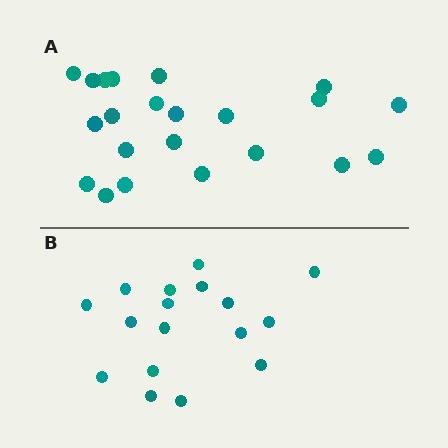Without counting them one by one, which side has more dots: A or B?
Region A (the top region) has more dots.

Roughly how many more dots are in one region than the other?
Region A has about 5 more dots than region B.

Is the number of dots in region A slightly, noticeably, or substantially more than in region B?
Region A has noticeably more, but not dramatically so. The ratio is roughly 1.3 to 1.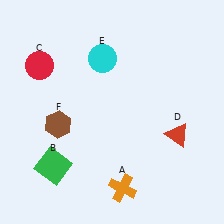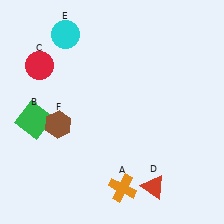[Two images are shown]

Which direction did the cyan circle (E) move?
The cyan circle (E) moved left.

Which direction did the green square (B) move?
The green square (B) moved up.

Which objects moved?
The objects that moved are: the green square (B), the red triangle (D), the cyan circle (E).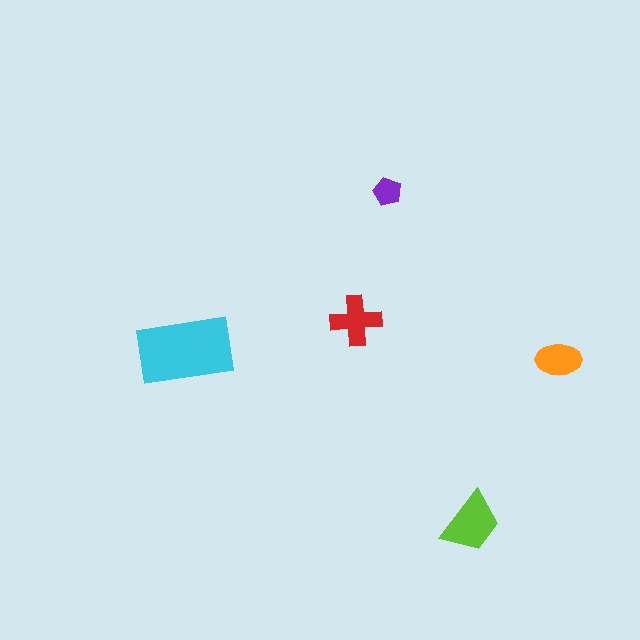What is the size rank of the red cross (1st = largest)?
3rd.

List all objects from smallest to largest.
The purple pentagon, the orange ellipse, the red cross, the lime trapezoid, the cyan rectangle.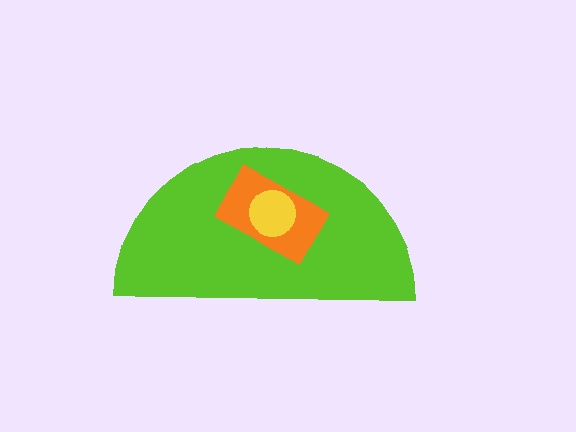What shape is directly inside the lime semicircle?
The orange rectangle.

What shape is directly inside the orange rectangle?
The yellow circle.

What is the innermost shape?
The yellow circle.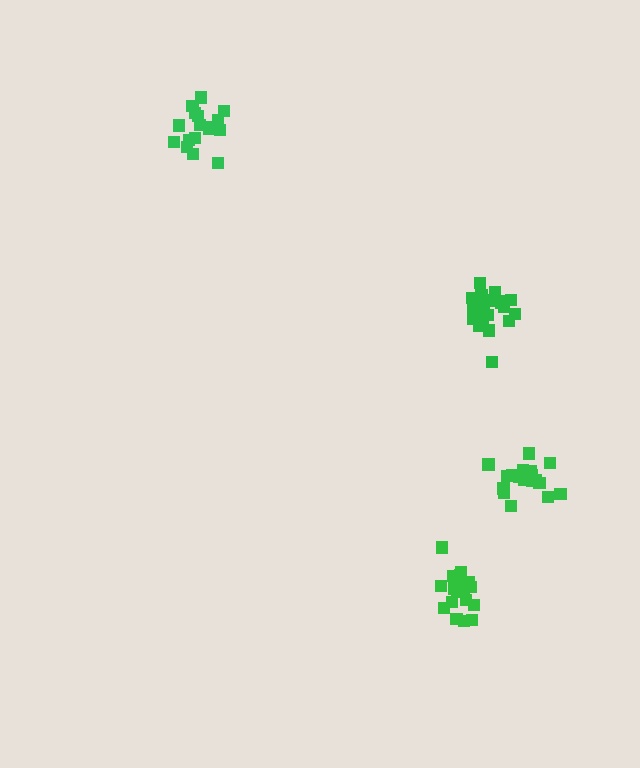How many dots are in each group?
Group 1: 21 dots, Group 2: 17 dots, Group 3: 19 dots, Group 4: 20 dots (77 total).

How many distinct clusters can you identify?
There are 4 distinct clusters.